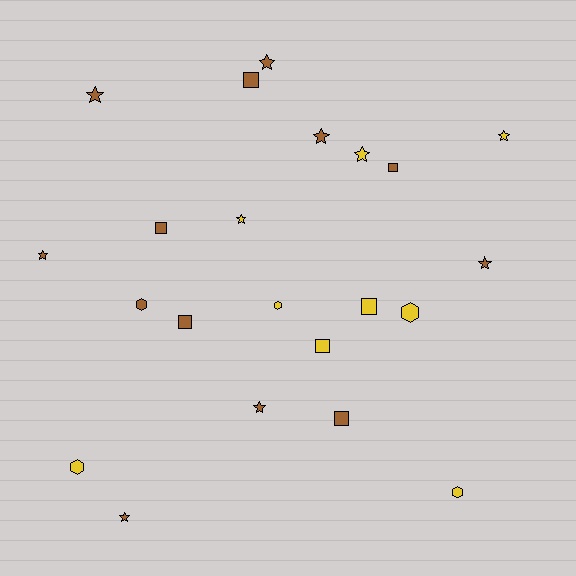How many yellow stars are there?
There are 3 yellow stars.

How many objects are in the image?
There are 22 objects.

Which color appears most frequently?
Brown, with 13 objects.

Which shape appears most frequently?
Star, with 10 objects.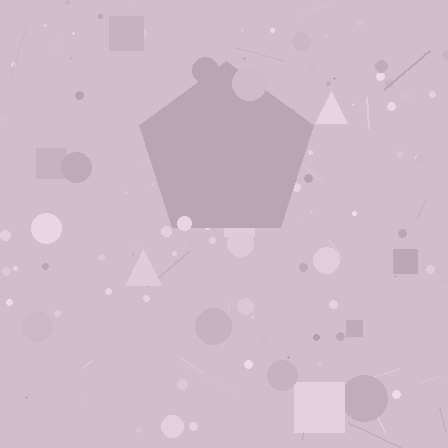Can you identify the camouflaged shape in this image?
The camouflaged shape is a pentagon.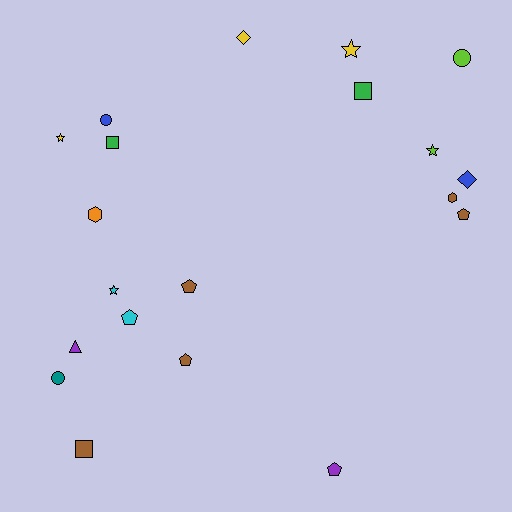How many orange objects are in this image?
There is 1 orange object.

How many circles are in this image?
There are 3 circles.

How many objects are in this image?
There are 20 objects.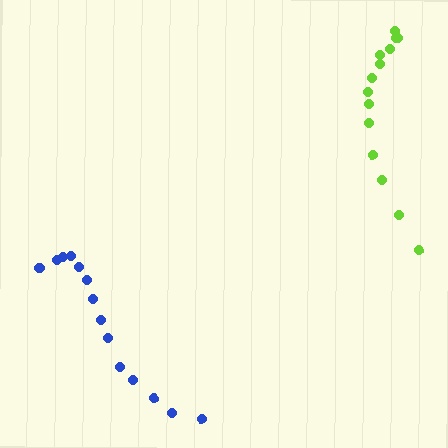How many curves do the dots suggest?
There are 2 distinct paths.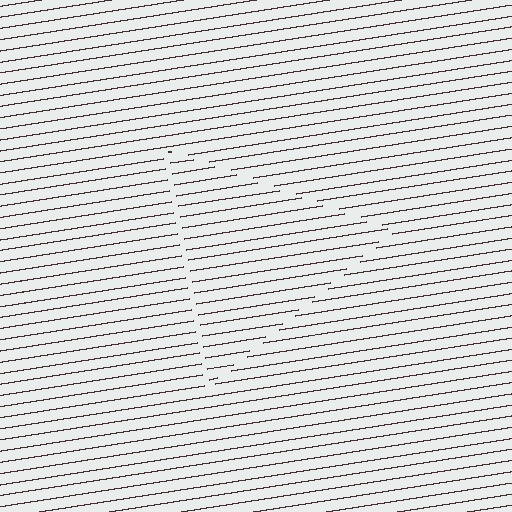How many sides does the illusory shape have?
3 sides — the line-ends trace a triangle.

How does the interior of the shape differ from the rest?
The interior of the shape contains the same grating, shifted by half a period — the contour is defined by the phase discontinuity where line-ends from the inner and outer gratings abut.